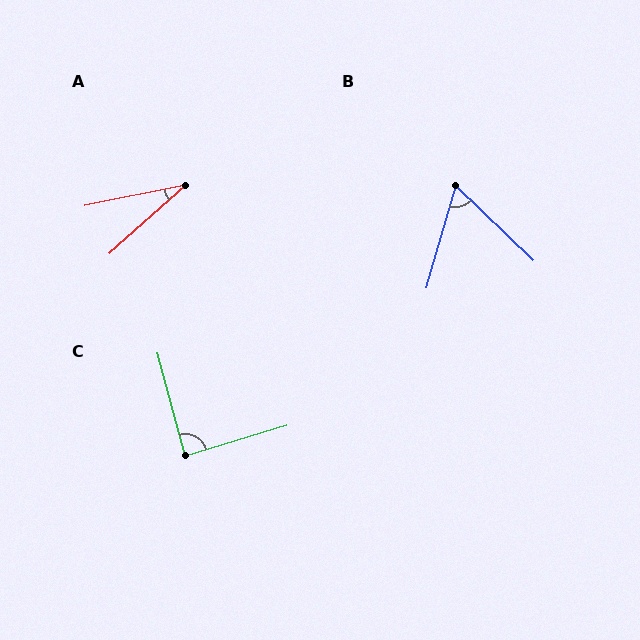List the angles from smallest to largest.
A (30°), B (62°), C (88°).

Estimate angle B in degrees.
Approximately 62 degrees.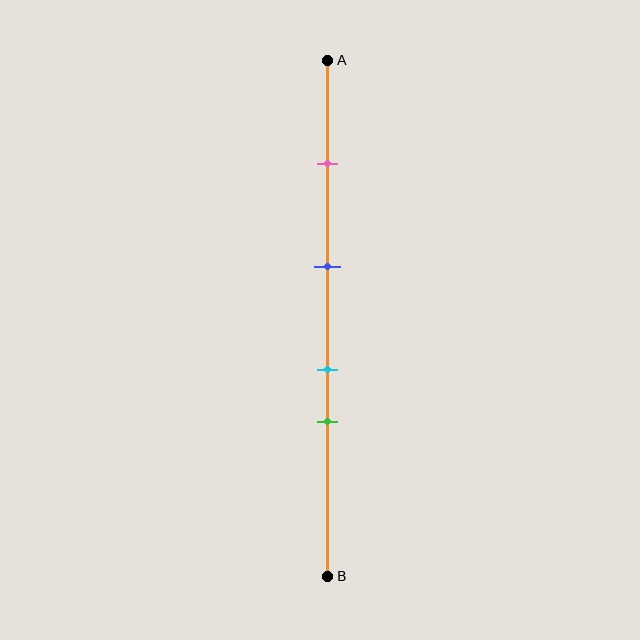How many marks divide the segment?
There are 4 marks dividing the segment.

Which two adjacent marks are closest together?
The cyan and green marks are the closest adjacent pair.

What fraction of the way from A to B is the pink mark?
The pink mark is approximately 20% (0.2) of the way from A to B.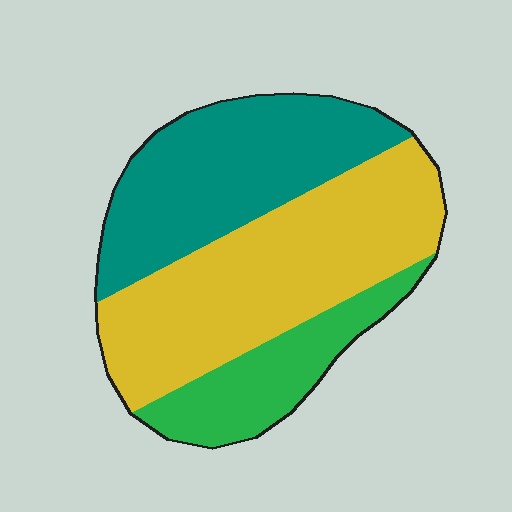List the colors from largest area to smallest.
From largest to smallest: yellow, teal, green.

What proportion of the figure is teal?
Teal takes up between a third and a half of the figure.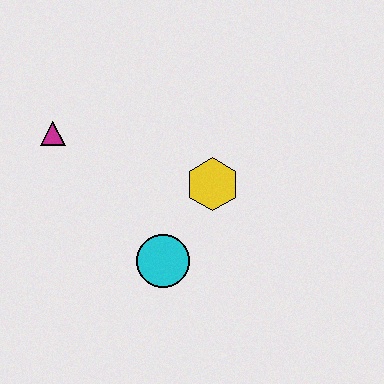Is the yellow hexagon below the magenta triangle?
Yes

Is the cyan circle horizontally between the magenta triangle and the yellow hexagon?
Yes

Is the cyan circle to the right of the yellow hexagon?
No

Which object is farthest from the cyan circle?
The magenta triangle is farthest from the cyan circle.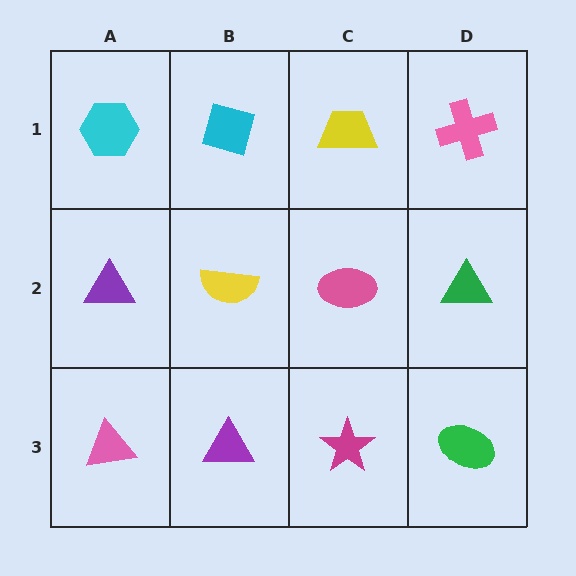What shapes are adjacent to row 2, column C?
A yellow trapezoid (row 1, column C), a magenta star (row 3, column C), a yellow semicircle (row 2, column B), a green triangle (row 2, column D).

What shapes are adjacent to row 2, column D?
A pink cross (row 1, column D), a green ellipse (row 3, column D), a pink ellipse (row 2, column C).